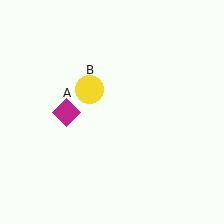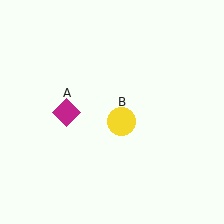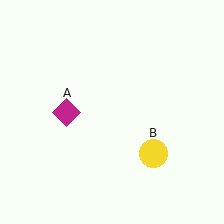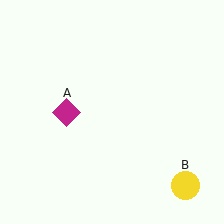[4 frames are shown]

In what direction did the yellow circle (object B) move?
The yellow circle (object B) moved down and to the right.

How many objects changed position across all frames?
1 object changed position: yellow circle (object B).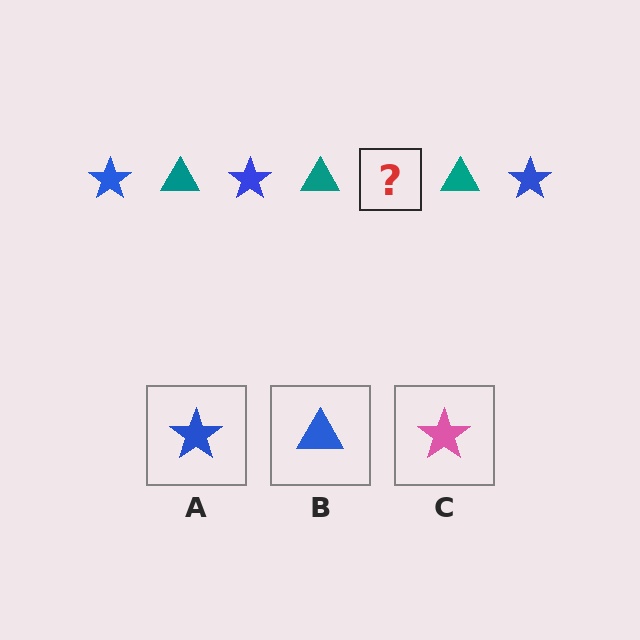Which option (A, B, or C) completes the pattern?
A.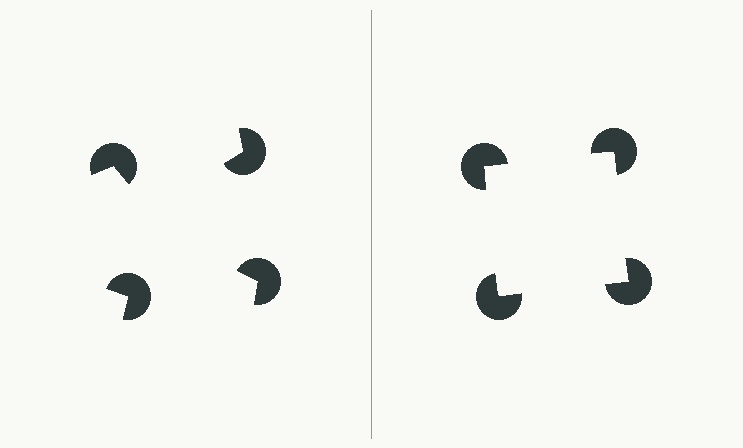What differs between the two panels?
The pac-man discs are positioned identically on both sides; only the wedge orientations differ. On the right they align to a square; on the left they are misaligned.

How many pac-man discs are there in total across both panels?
8 — 4 on each side.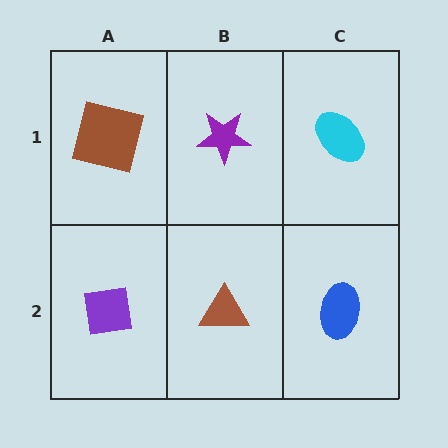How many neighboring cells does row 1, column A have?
2.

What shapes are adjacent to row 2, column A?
A brown square (row 1, column A), a brown triangle (row 2, column B).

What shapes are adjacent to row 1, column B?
A brown triangle (row 2, column B), a brown square (row 1, column A), a cyan ellipse (row 1, column C).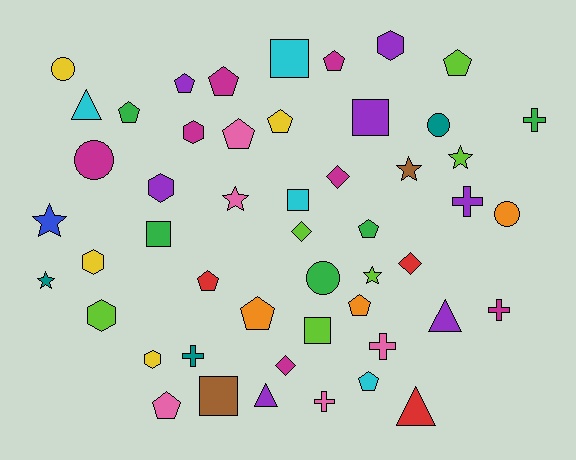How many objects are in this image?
There are 50 objects.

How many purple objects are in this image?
There are 7 purple objects.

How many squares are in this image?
There are 6 squares.